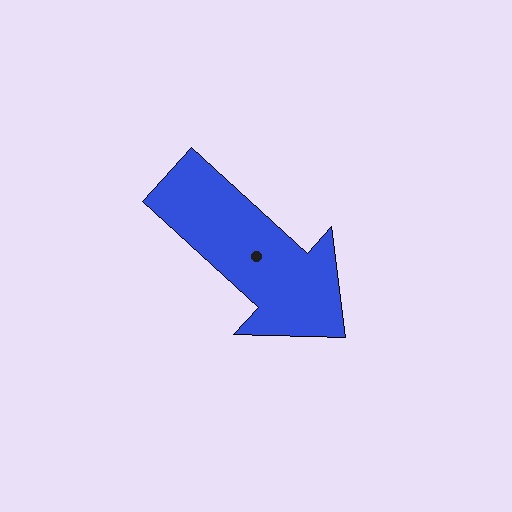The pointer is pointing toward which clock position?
Roughly 4 o'clock.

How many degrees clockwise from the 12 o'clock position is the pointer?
Approximately 132 degrees.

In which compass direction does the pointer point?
Southeast.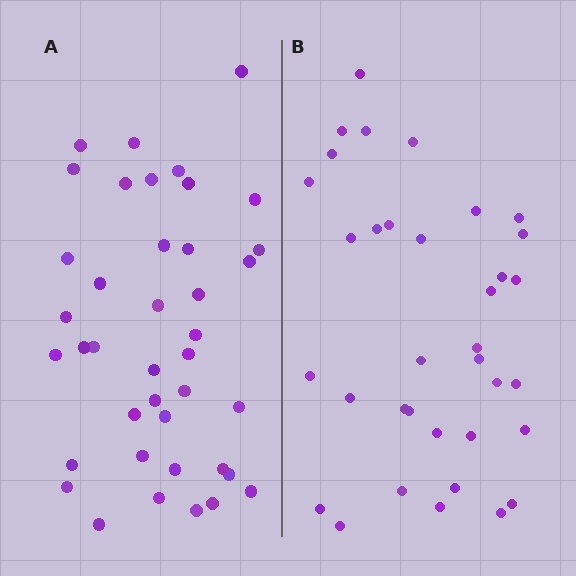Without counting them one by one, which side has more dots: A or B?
Region A (the left region) has more dots.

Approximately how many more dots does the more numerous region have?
Region A has about 5 more dots than region B.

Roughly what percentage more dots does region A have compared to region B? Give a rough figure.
About 15% more.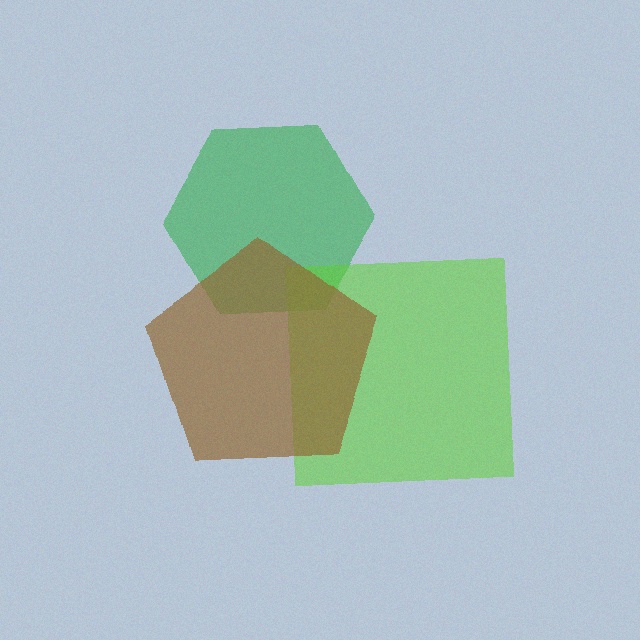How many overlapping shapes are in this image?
There are 3 overlapping shapes in the image.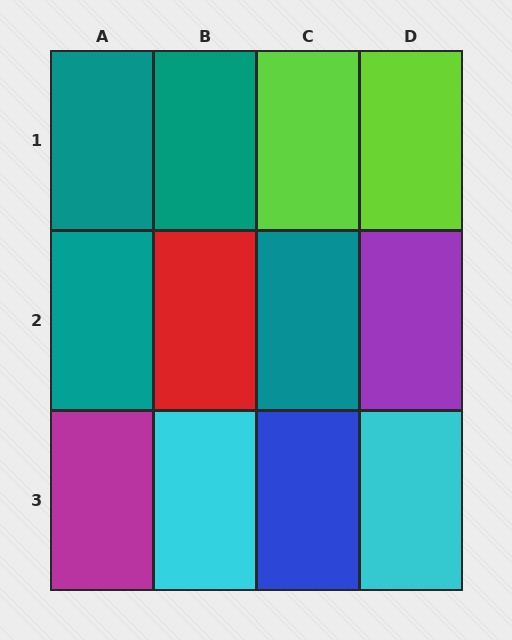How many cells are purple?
1 cell is purple.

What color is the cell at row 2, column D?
Purple.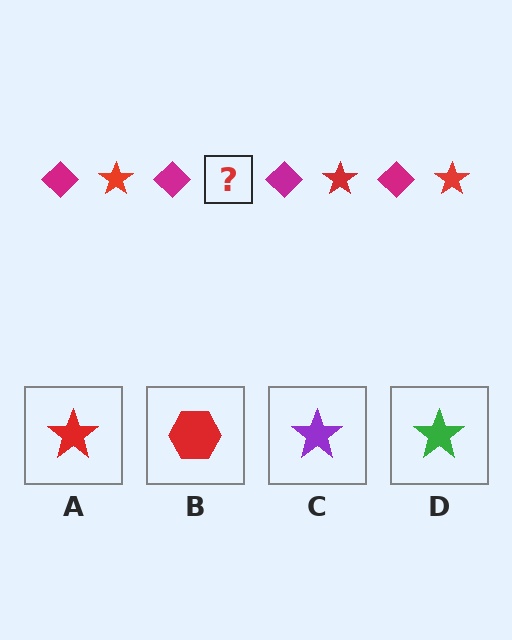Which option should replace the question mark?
Option A.